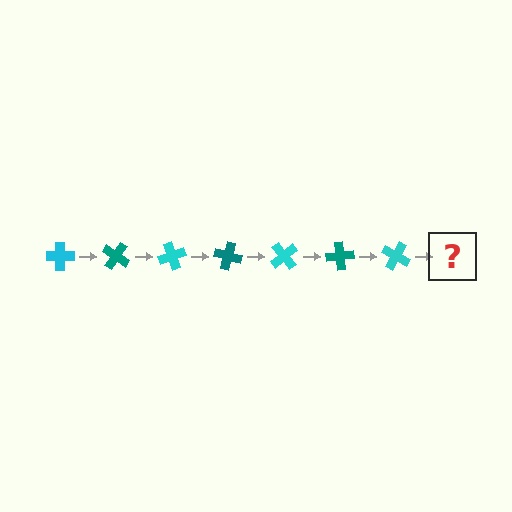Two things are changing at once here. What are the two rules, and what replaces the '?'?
The two rules are that it rotates 35 degrees each step and the color cycles through cyan and teal. The '?' should be a teal cross, rotated 245 degrees from the start.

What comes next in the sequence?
The next element should be a teal cross, rotated 245 degrees from the start.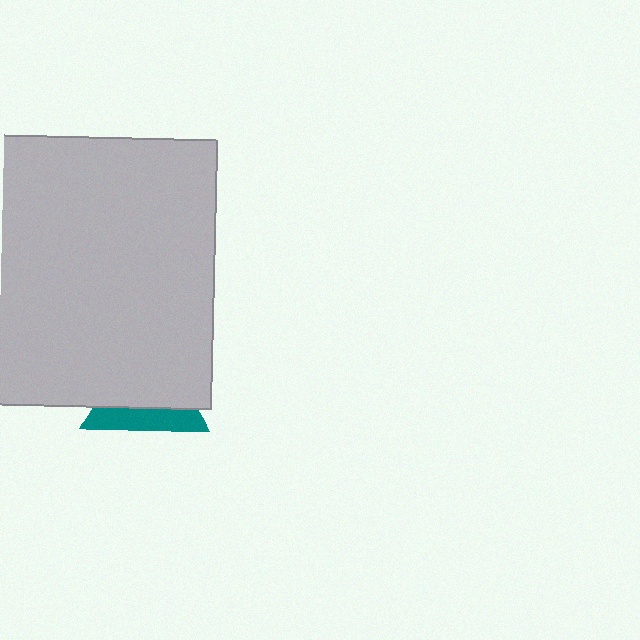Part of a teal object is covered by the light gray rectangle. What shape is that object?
It is a triangle.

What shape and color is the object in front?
The object in front is a light gray rectangle.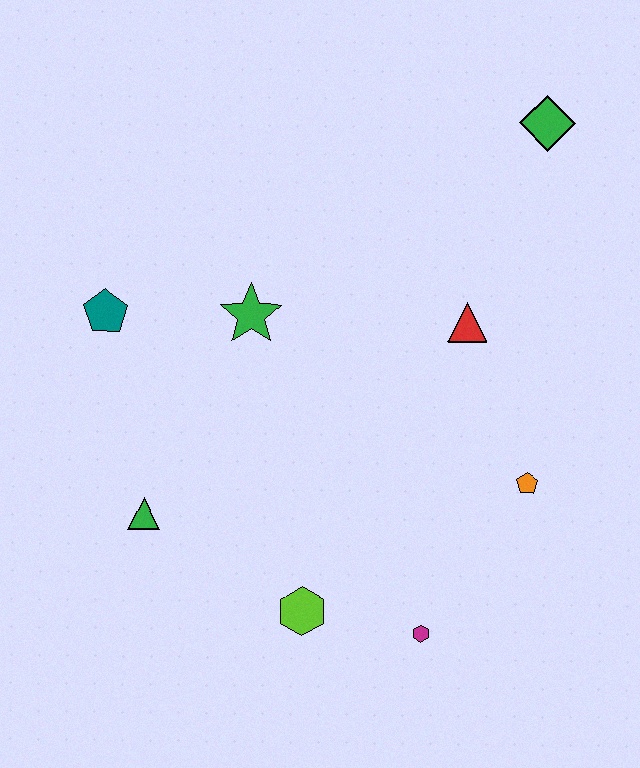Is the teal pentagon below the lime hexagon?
No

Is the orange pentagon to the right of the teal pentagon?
Yes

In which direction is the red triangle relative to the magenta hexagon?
The red triangle is above the magenta hexagon.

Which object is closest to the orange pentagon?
The red triangle is closest to the orange pentagon.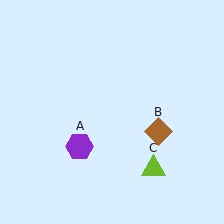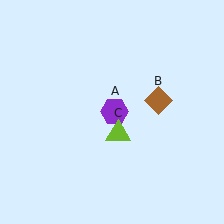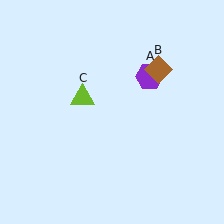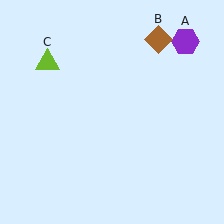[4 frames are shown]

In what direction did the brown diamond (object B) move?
The brown diamond (object B) moved up.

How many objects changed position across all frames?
3 objects changed position: purple hexagon (object A), brown diamond (object B), lime triangle (object C).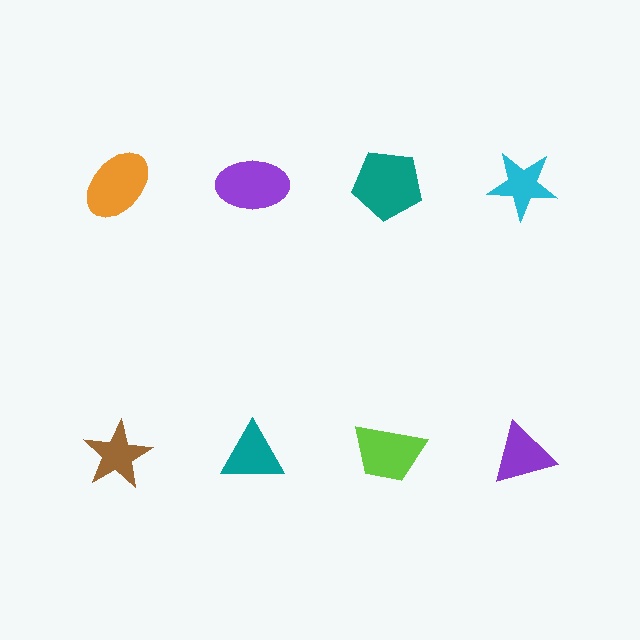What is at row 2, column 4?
A purple triangle.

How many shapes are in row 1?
4 shapes.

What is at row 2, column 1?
A brown star.